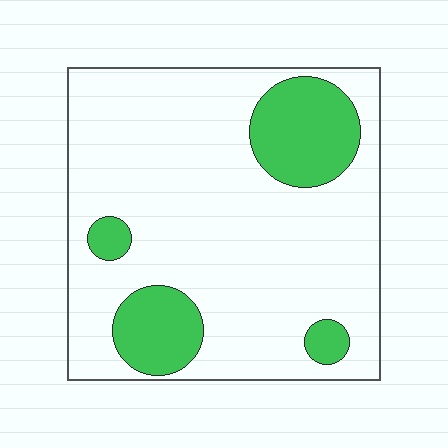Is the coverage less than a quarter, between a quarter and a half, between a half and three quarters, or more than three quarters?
Less than a quarter.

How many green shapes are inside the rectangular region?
4.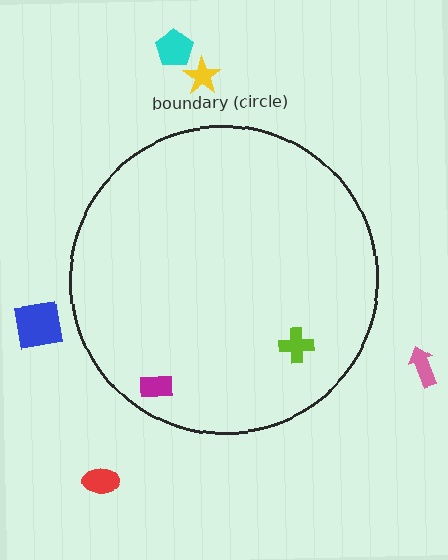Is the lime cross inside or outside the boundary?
Inside.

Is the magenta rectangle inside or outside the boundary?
Inside.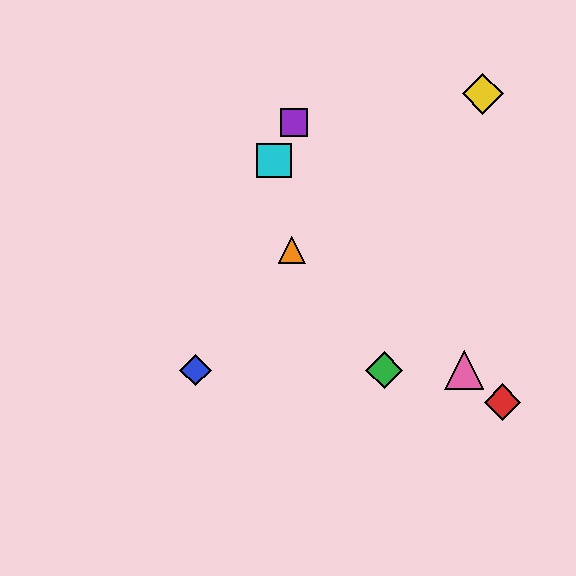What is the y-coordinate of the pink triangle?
The pink triangle is at y≈370.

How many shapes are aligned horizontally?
3 shapes (the blue diamond, the green diamond, the pink triangle) are aligned horizontally.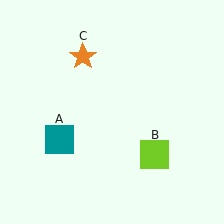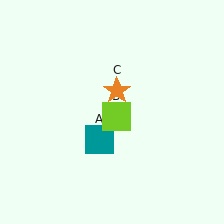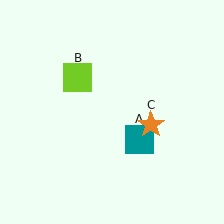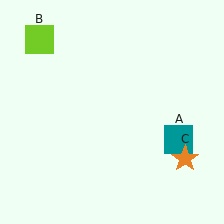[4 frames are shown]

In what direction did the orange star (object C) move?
The orange star (object C) moved down and to the right.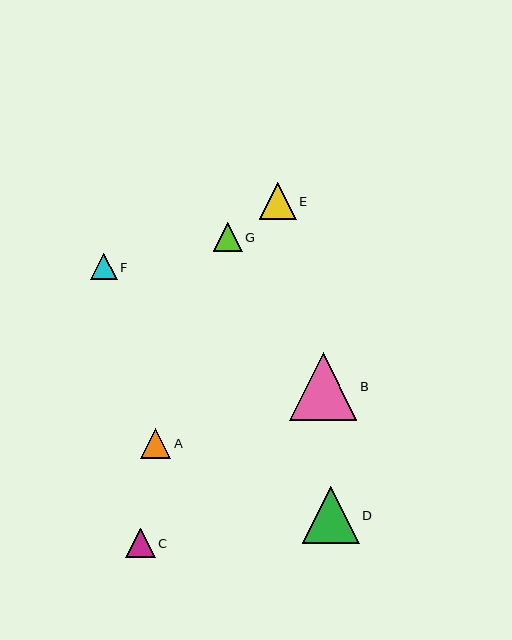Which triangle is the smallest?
Triangle F is the smallest with a size of approximately 27 pixels.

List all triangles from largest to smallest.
From largest to smallest: B, D, E, A, C, G, F.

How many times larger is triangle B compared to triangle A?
Triangle B is approximately 2.3 times the size of triangle A.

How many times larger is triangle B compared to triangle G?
Triangle B is approximately 2.3 times the size of triangle G.